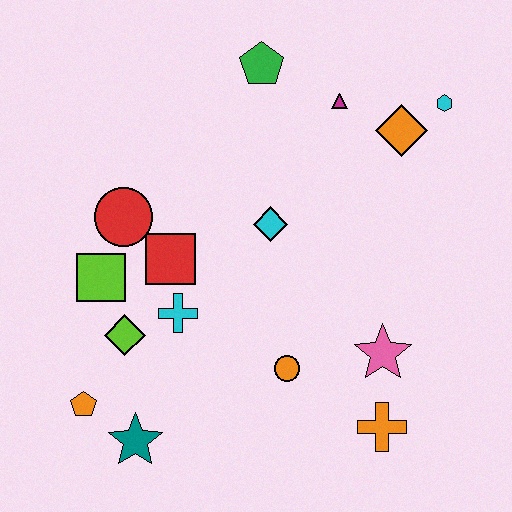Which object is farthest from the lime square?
The cyan hexagon is farthest from the lime square.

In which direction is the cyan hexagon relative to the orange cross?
The cyan hexagon is above the orange cross.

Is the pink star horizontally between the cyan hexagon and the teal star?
Yes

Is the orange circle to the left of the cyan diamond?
No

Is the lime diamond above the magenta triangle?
No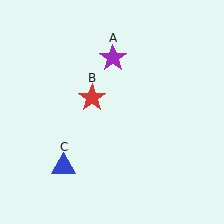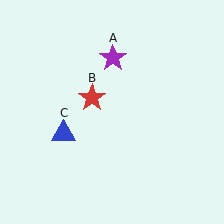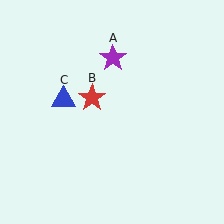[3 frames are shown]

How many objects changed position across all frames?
1 object changed position: blue triangle (object C).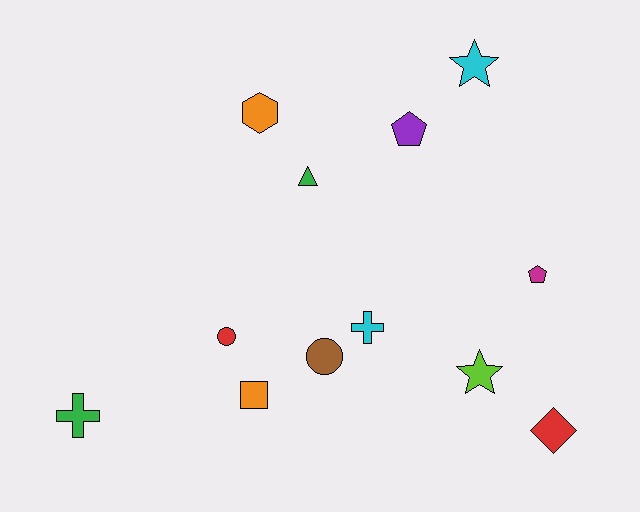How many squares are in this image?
There is 1 square.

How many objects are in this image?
There are 12 objects.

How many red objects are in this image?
There are 2 red objects.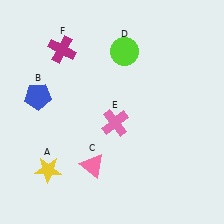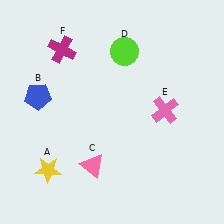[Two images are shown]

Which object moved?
The pink cross (E) moved right.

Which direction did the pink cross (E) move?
The pink cross (E) moved right.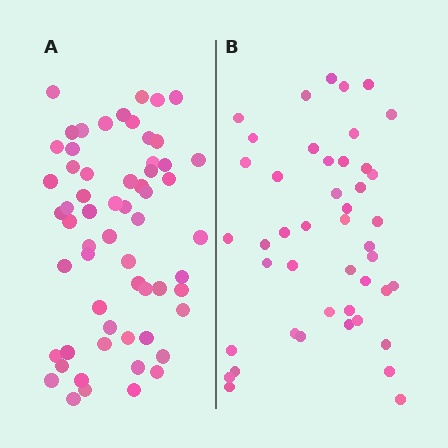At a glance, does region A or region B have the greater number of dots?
Region A (the left region) has more dots.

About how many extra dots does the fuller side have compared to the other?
Region A has approximately 15 more dots than region B.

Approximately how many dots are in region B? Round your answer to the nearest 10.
About 40 dots. (The exact count is 45, which rounds to 40.)